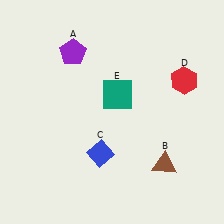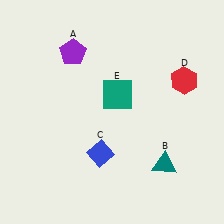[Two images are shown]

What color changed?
The triangle (B) changed from brown in Image 1 to teal in Image 2.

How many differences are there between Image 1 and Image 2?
There is 1 difference between the two images.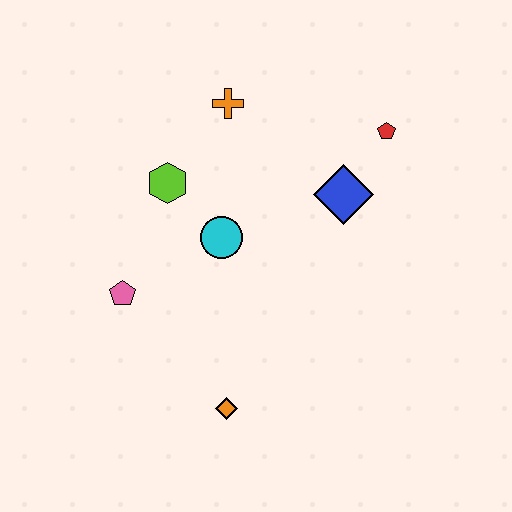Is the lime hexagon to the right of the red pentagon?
No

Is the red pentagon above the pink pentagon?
Yes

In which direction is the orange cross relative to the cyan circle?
The orange cross is above the cyan circle.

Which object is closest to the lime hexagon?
The cyan circle is closest to the lime hexagon.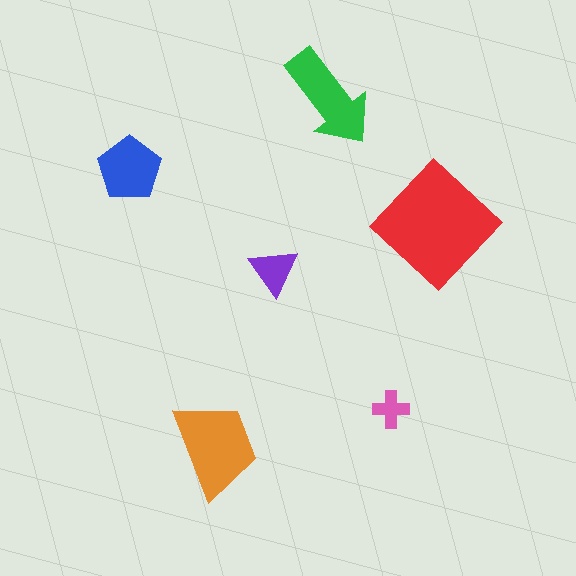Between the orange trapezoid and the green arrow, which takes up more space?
The orange trapezoid.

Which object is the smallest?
The pink cross.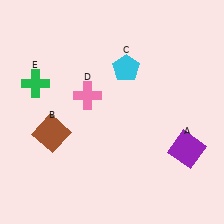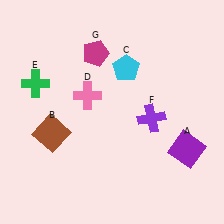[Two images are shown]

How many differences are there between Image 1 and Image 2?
There are 2 differences between the two images.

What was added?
A purple cross (F), a magenta pentagon (G) were added in Image 2.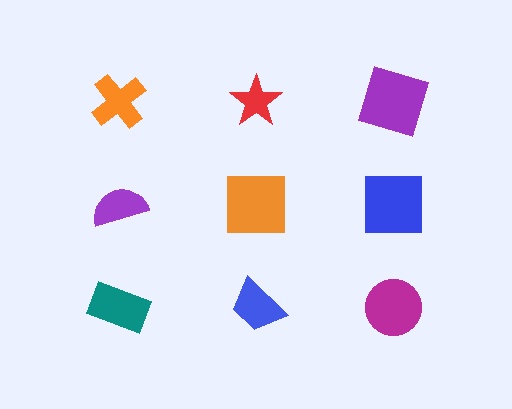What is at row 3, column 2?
A blue trapezoid.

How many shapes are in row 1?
3 shapes.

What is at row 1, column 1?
An orange cross.